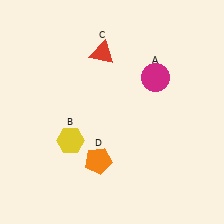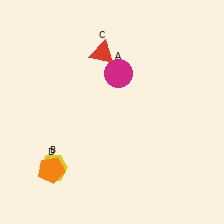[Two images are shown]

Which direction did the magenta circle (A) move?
The magenta circle (A) moved left.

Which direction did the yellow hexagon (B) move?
The yellow hexagon (B) moved down.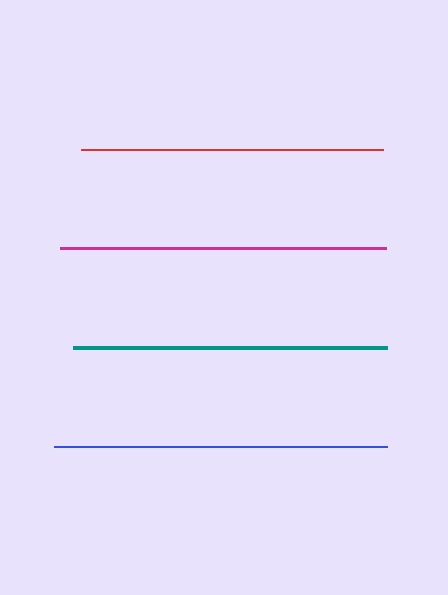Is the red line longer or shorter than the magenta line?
The magenta line is longer than the red line.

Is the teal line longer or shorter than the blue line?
The blue line is longer than the teal line.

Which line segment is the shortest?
The red line is the shortest at approximately 301 pixels.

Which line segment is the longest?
The blue line is the longest at approximately 333 pixels.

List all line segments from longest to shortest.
From longest to shortest: blue, magenta, teal, red.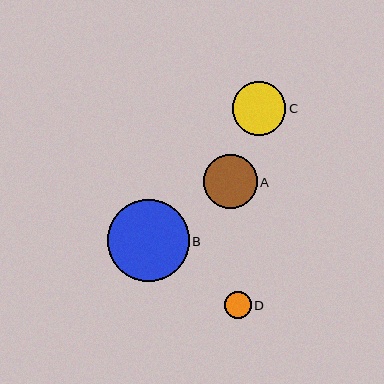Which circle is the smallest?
Circle D is the smallest with a size of approximately 27 pixels.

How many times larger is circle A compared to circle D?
Circle A is approximately 2.0 times the size of circle D.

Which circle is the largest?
Circle B is the largest with a size of approximately 82 pixels.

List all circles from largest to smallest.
From largest to smallest: B, A, C, D.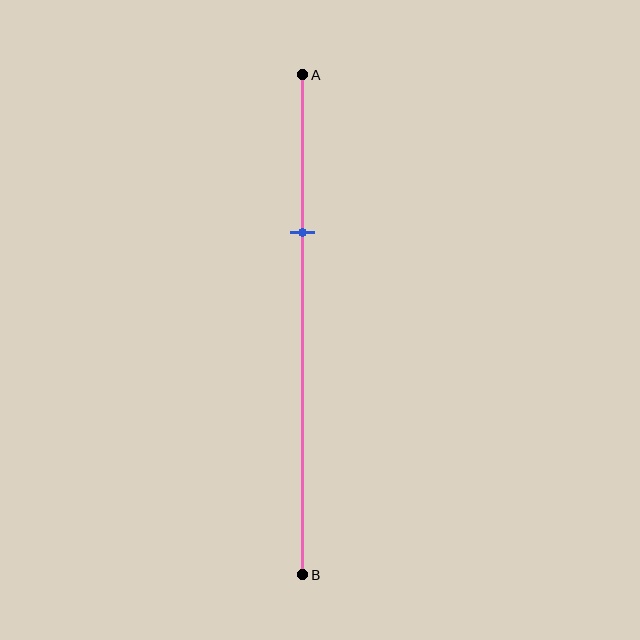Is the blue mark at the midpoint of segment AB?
No, the mark is at about 30% from A, not at the 50% midpoint.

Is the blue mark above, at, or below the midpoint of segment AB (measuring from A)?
The blue mark is above the midpoint of segment AB.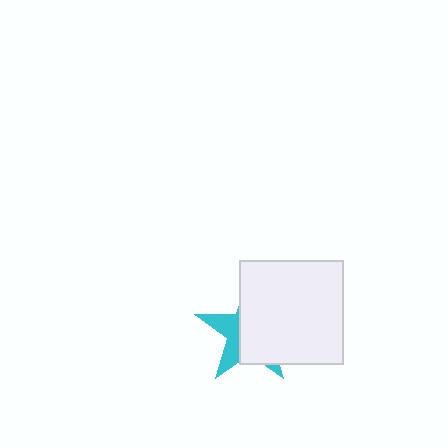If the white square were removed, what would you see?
You would see the complete cyan star.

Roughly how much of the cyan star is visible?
A small part of it is visible (roughly 35%).